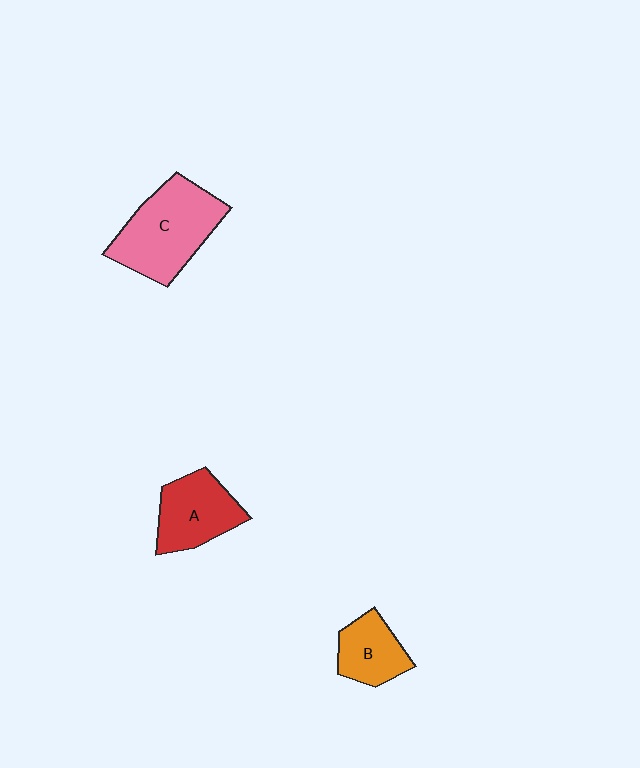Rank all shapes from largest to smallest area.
From largest to smallest: C (pink), A (red), B (orange).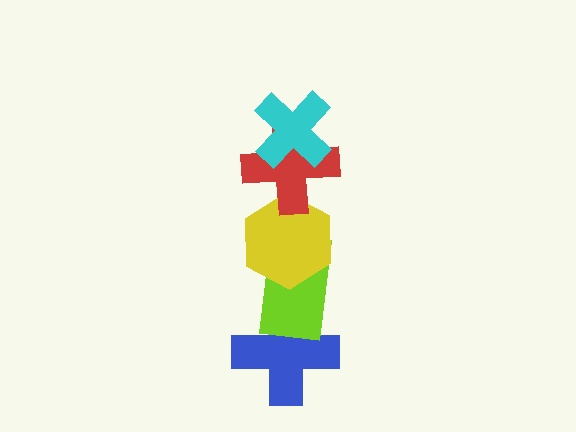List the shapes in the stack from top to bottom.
From top to bottom: the cyan cross, the red cross, the yellow hexagon, the lime rectangle, the blue cross.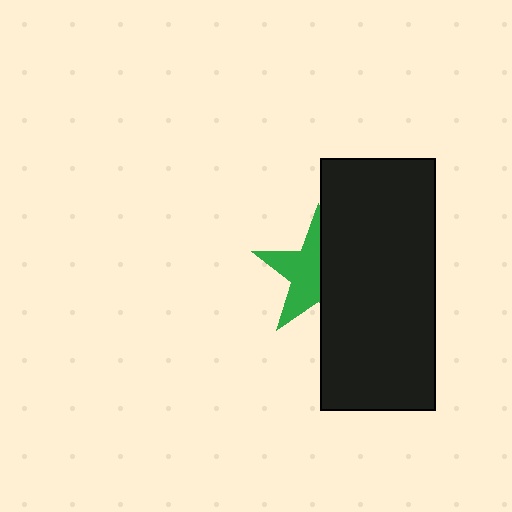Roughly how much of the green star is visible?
About half of it is visible (roughly 52%).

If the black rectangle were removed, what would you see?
You would see the complete green star.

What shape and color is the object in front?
The object in front is a black rectangle.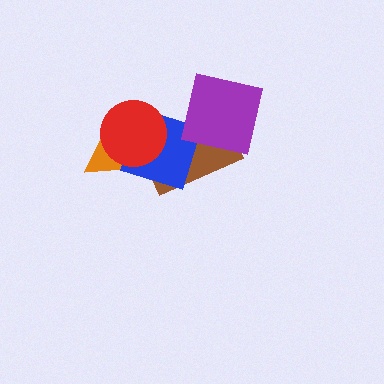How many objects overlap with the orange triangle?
2 objects overlap with the orange triangle.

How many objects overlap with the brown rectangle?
3 objects overlap with the brown rectangle.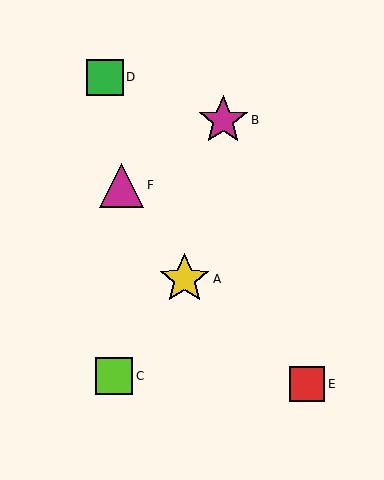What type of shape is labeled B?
Shape B is a magenta star.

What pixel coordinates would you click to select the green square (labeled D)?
Click at (105, 77) to select the green square D.